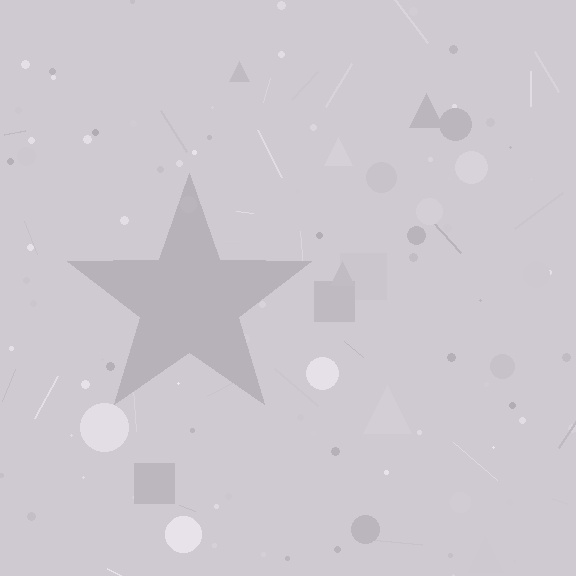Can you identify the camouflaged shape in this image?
The camouflaged shape is a star.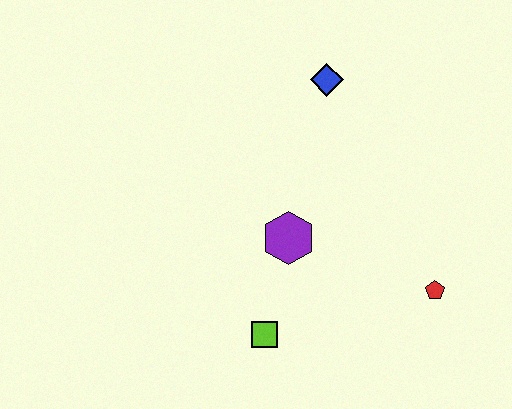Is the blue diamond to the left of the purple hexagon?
No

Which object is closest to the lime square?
The purple hexagon is closest to the lime square.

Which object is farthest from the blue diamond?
The lime square is farthest from the blue diamond.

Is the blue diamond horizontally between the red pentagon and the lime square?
Yes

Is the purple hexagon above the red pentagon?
Yes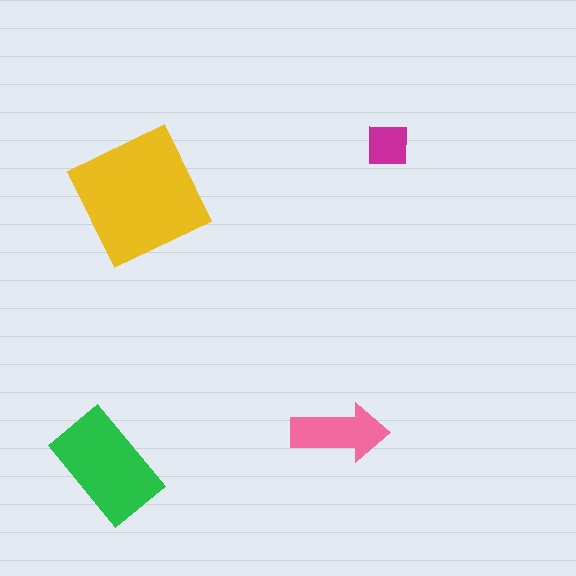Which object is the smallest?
The magenta square.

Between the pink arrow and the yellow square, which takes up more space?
The yellow square.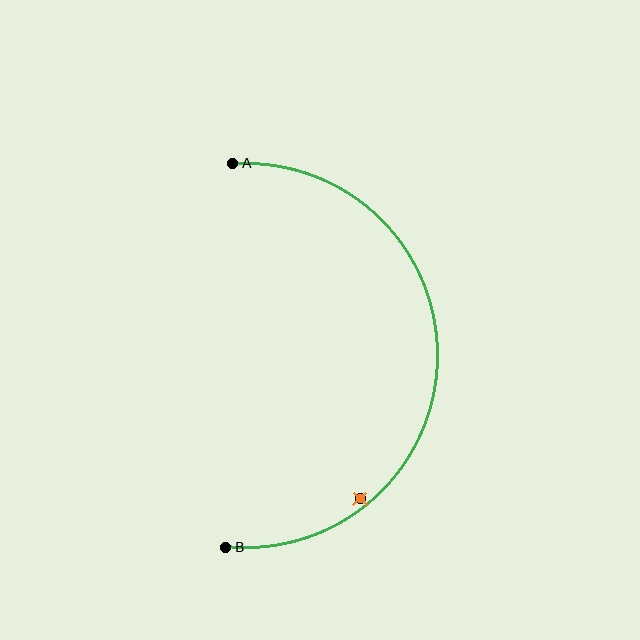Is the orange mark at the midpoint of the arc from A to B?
No — the orange mark does not lie on the arc at all. It sits slightly inside the curve.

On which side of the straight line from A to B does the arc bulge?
The arc bulges to the right of the straight line connecting A and B.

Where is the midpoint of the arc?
The arc midpoint is the point on the curve farthest from the straight line joining A and B. It sits to the right of that line.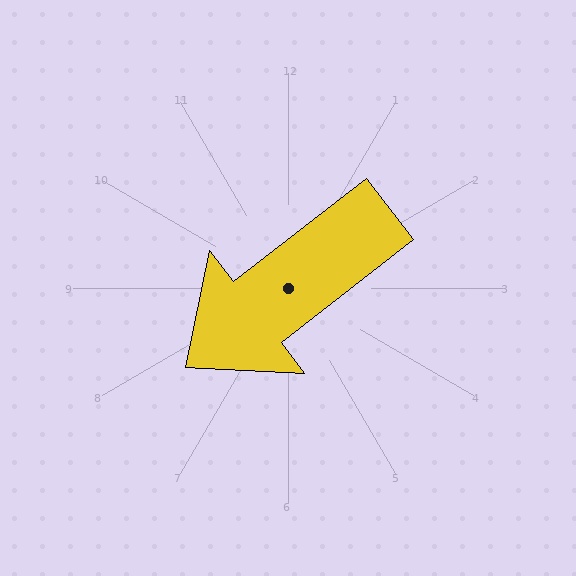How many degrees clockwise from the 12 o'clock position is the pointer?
Approximately 232 degrees.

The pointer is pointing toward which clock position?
Roughly 8 o'clock.